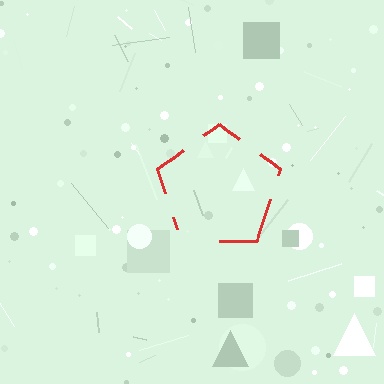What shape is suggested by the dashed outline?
The dashed outline suggests a pentagon.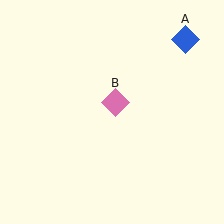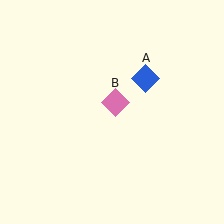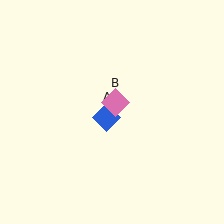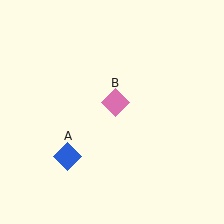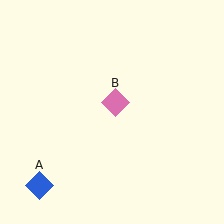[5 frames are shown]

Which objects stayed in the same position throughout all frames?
Pink diamond (object B) remained stationary.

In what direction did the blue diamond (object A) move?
The blue diamond (object A) moved down and to the left.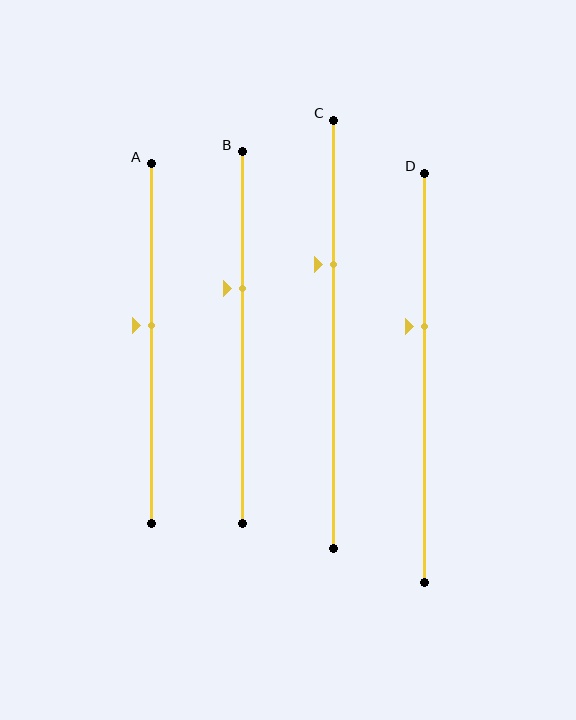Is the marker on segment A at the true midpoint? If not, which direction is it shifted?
No, the marker on segment A is shifted upward by about 5% of the segment length.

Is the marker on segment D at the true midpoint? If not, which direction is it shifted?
No, the marker on segment D is shifted upward by about 12% of the segment length.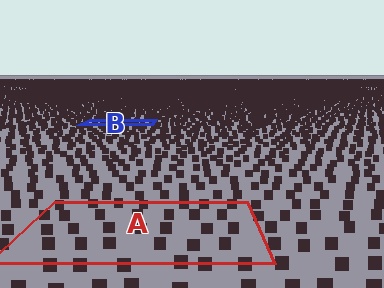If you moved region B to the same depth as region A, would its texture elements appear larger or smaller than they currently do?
They would appear larger. At a closer depth, the same texture elements are projected at a bigger on-screen size.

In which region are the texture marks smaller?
The texture marks are smaller in region B, because it is farther away.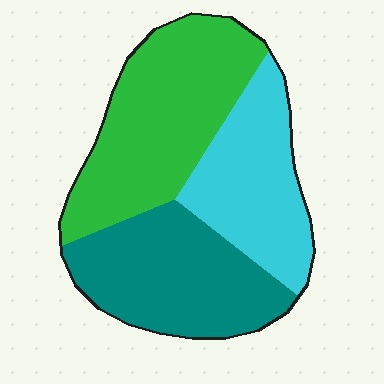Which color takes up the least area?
Cyan, at roughly 30%.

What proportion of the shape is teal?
Teal takes up between a sixth and a third of the shape.